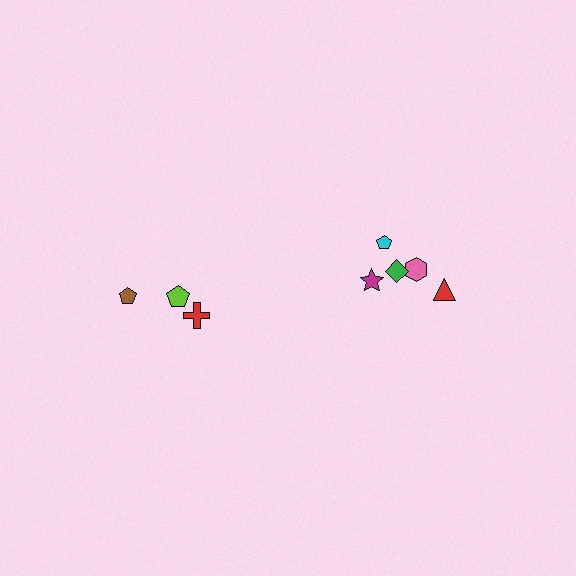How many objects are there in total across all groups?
There are 8 objects.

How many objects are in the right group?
There are 5 objects.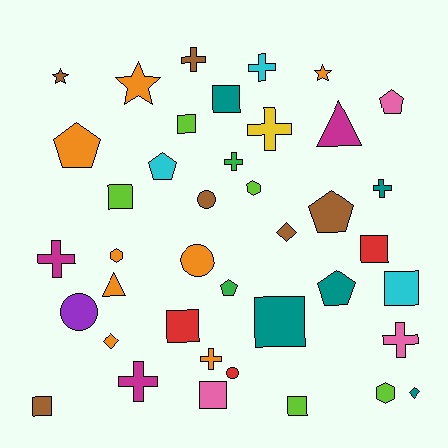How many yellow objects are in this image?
There is 1 yellow object.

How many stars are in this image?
There are 3 stars.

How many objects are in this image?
There are 40 objects.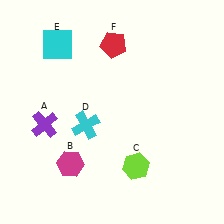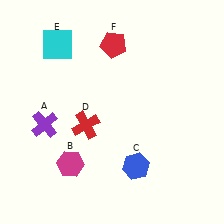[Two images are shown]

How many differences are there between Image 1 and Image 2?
There are 2 differences between the two images.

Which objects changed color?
C changed from lime to blue. D changed from cyan to red.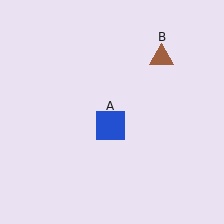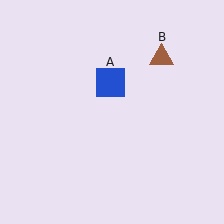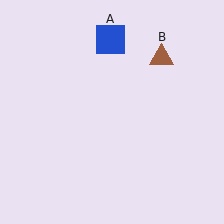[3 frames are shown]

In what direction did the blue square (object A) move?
The blue square (object A) moved up.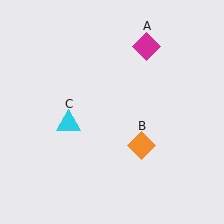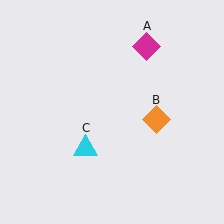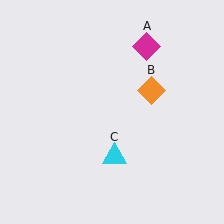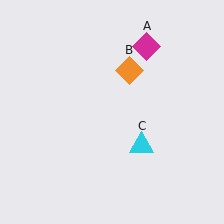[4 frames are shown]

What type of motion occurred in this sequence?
The orange diamond (object B), cyan triangle (object C) rotated counterclockwise around the center of the scene.